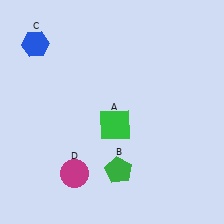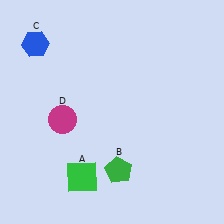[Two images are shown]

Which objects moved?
The objects that moved are: the green square (A), the magenta circle (D).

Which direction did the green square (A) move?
The green square (A) moved down.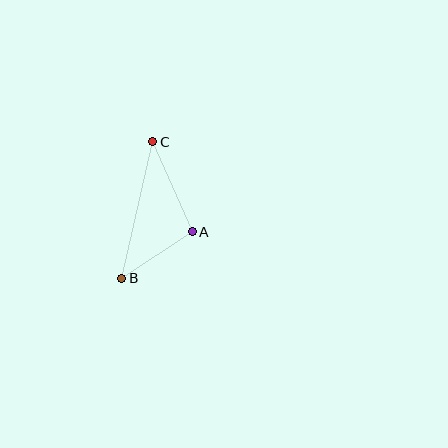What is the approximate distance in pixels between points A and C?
The distance between A and C is approximately 98 pixels.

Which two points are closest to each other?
Points A and B are closest to each other.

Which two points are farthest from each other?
Points B and C are farthest from each other.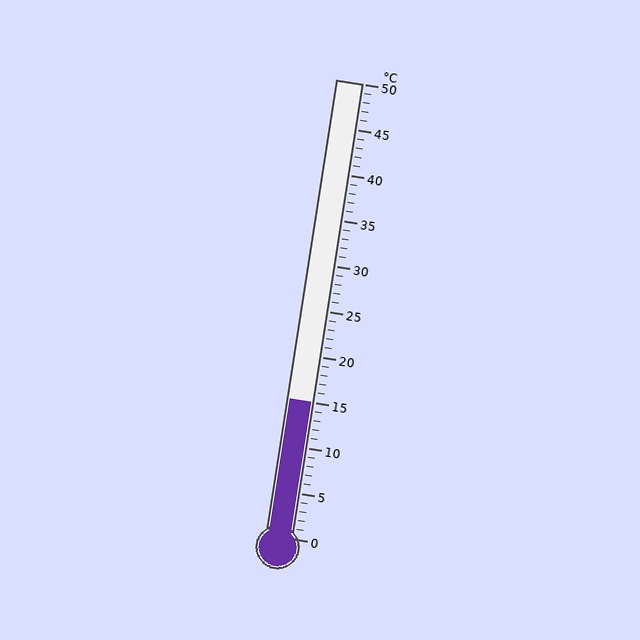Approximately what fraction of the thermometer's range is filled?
The thermometer is filled to approximately 30% of its range.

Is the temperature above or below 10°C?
The temperature is above 10°C.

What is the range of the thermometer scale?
The thermometer scale ranges from 0°C to 50°C.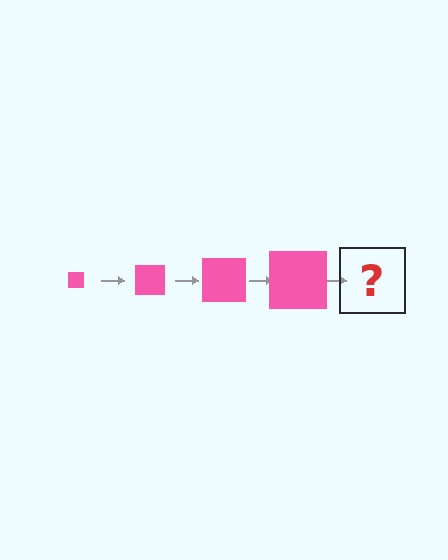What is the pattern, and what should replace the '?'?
The pattern is that the square gets progressively larger each step. The '?' should be a pink square, larger than the previous one.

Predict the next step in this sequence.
The next step is a pink square, larger than the previous one.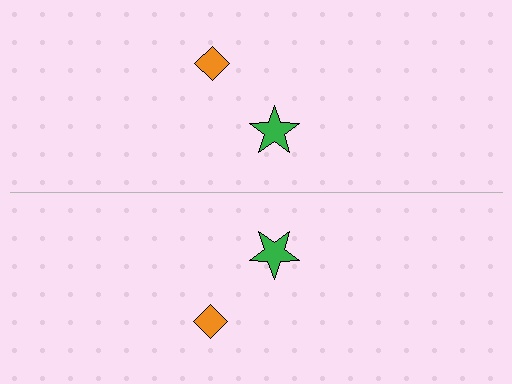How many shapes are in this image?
There are 4 shapes in this image.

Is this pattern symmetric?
Yes, this pattern has bilateral (reflection) symmetry.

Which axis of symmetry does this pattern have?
The pattern has a horizontal axis of symmetry running through the center of the image.